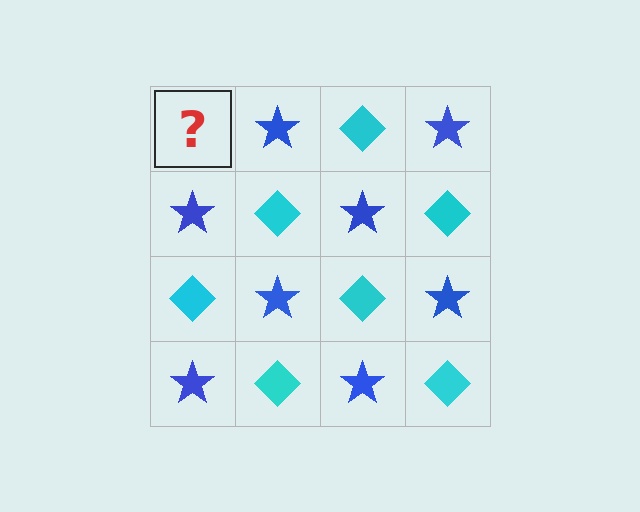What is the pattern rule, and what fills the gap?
The rule is that it alternates cyan diamond and blue star in a checkerboard pattern. The gap should be filled with a cyan diamond.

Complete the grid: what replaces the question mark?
The question mark should be replaced with a cyan diamond.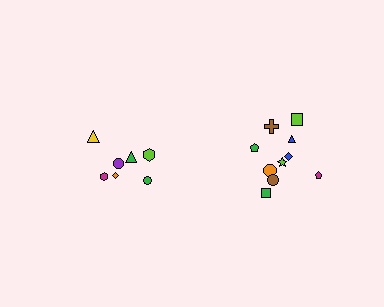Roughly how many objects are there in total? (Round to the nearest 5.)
Roughly 15 objects in total.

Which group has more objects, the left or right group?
The right group.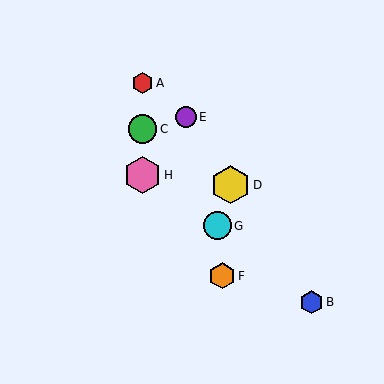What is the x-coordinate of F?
Object F is at x≈222.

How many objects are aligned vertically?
3 objects (A, C, H) are aligned vertically.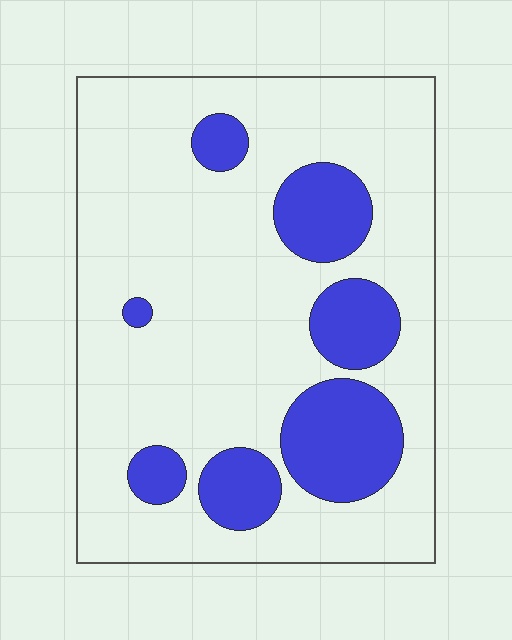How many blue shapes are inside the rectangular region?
7.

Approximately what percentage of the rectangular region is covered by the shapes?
Approximately 20%.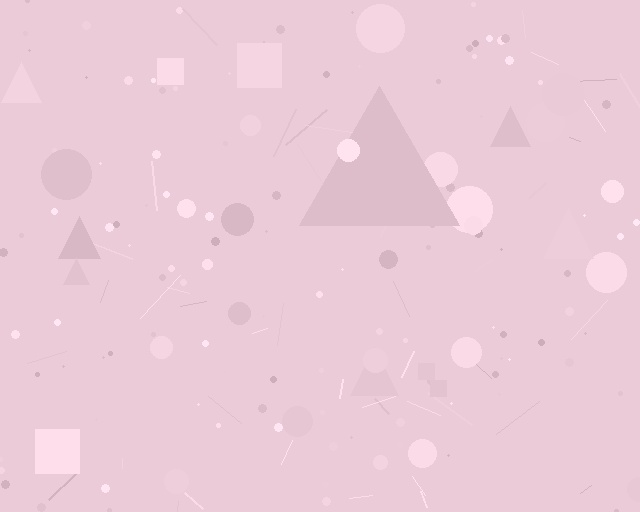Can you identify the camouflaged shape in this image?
The camouflaged shape is a triangle.